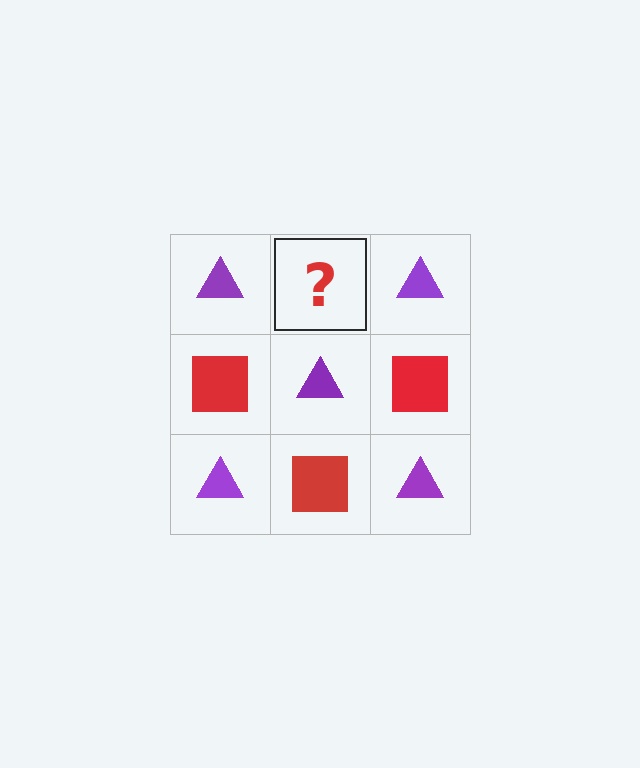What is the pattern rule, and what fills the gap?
The rule is that it alternates purple triangle and red square in a checkerboard pattern. The gap should be filled with a red square.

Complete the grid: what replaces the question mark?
The question mark should be replaced with a red square.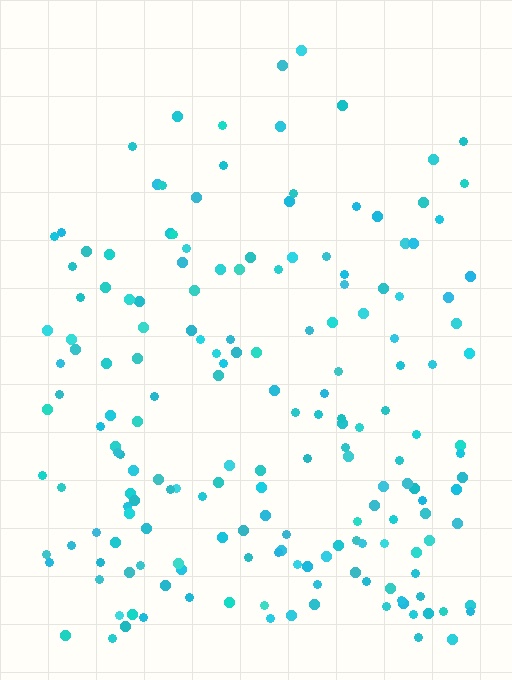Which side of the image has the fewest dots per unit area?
The top.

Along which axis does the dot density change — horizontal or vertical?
Vertical.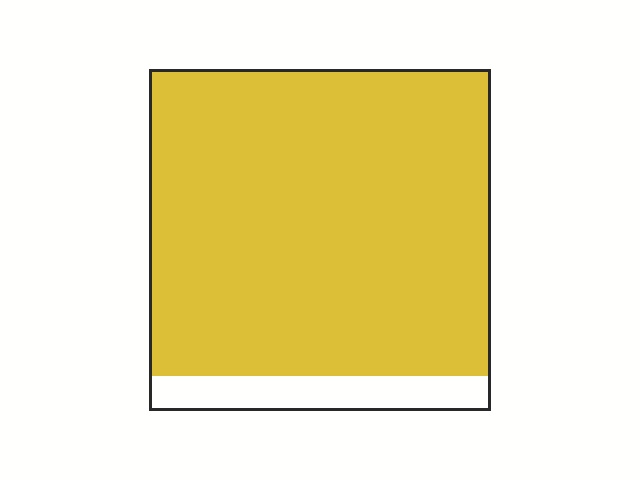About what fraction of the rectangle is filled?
About nine tenths (9/10).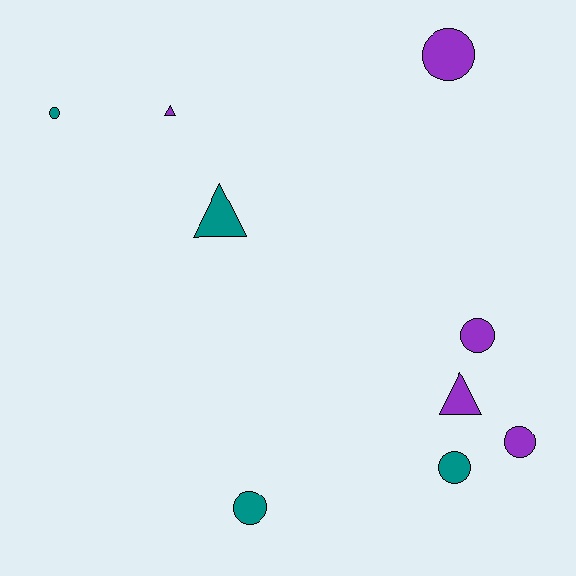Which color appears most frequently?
Purple, with 5 objects.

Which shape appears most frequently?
Circle, with 6 objects.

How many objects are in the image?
There are 9 objects.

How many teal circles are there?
There are 3 teal circles.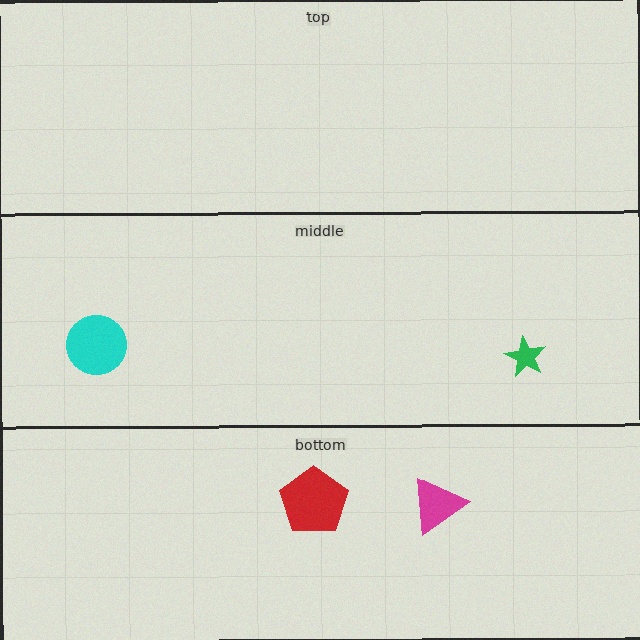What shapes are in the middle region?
The cyan circle, the green star.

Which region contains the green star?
The middle region.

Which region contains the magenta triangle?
The bottom region.